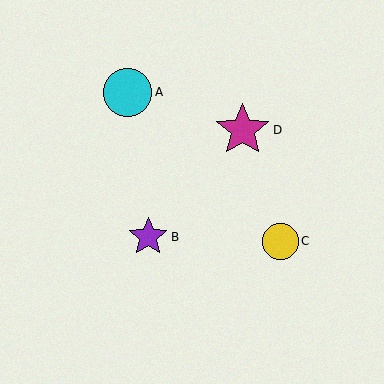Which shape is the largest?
The magenta star (labeled D) is the largest.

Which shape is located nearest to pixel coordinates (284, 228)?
The yellow circle (labeled C) at (281, 241) is nearest to that location.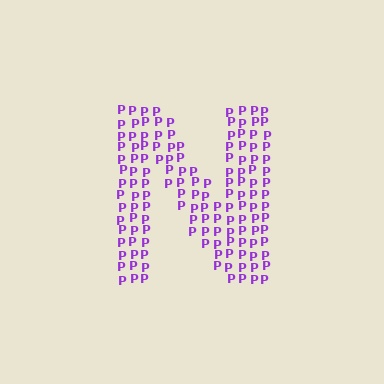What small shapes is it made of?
It is made of small letter P's.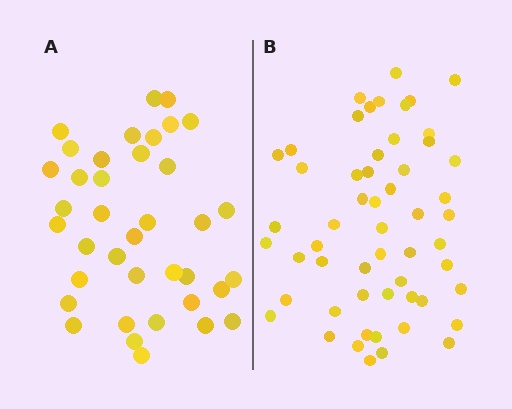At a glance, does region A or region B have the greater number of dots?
Region B (the right region) has more dots.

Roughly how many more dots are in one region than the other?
Region B has approximately 15 more dots than region A.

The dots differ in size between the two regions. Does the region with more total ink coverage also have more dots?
No. Region A has more total ink coverage because its dots are larger, but region B actually contains more individual dots. Total area can be misleading — the number of items is what matters here.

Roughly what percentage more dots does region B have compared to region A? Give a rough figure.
About 45% more.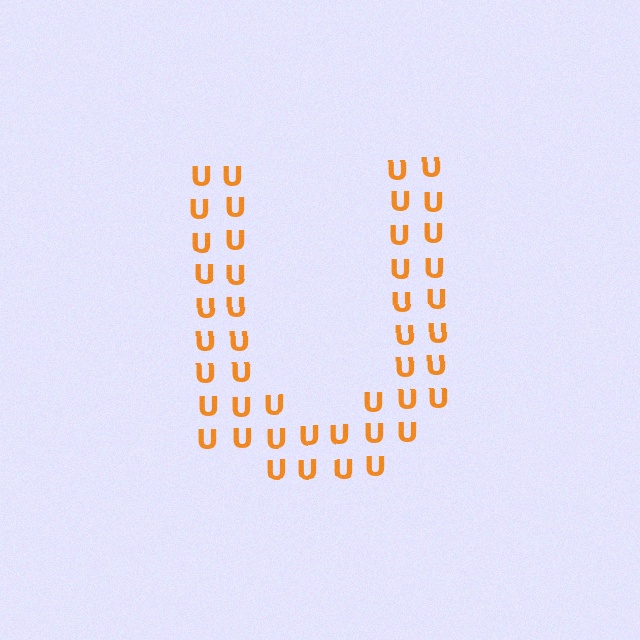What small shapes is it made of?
It is made of small letter U's.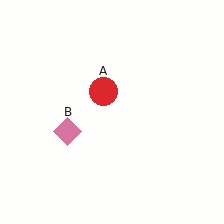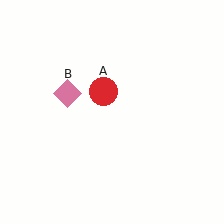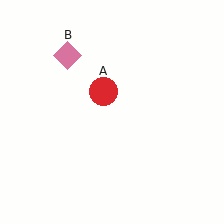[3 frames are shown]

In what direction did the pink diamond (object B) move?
The pink diamond (object B) moved up.